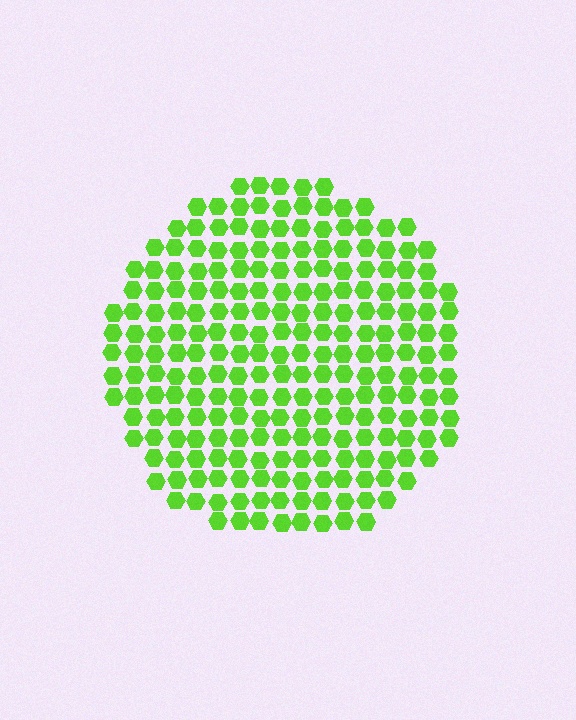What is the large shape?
The large shape is a circle.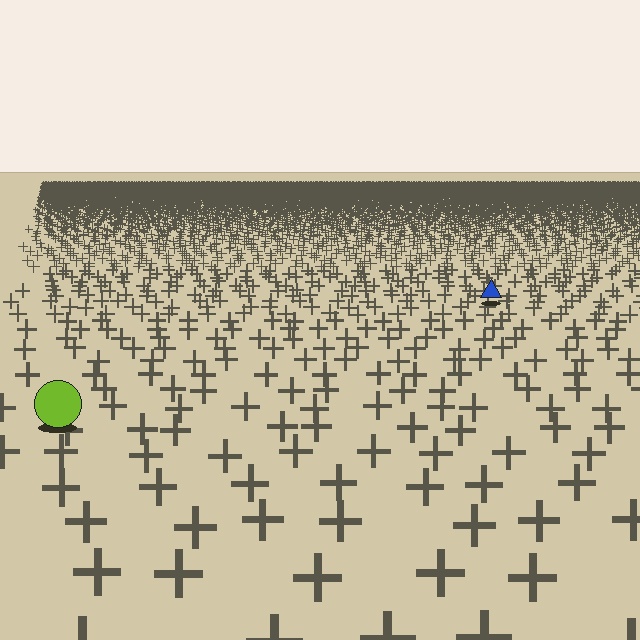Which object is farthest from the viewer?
The blue triangle is farthest from the viewer. It appears smaller and the ground texture around it is denser.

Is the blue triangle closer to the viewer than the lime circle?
No. The lime circle is closer — you can tell from the texture gradient: the ground texture is coarser near it.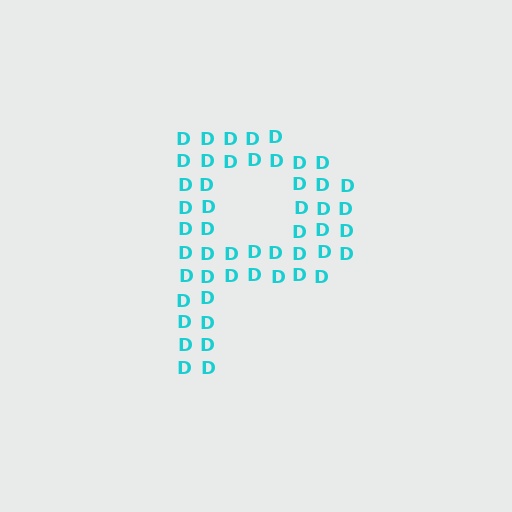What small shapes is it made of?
It is made of small letter D's.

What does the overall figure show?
The overall figure shows the letter P.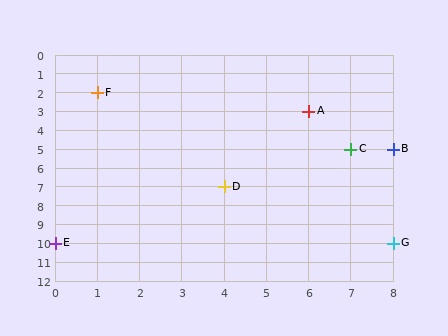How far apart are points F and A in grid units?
Points F and A are 5 columns and 1 row apart (about 5.1 grid units diagonally).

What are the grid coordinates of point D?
Point D is at grid coordinates (4, 7).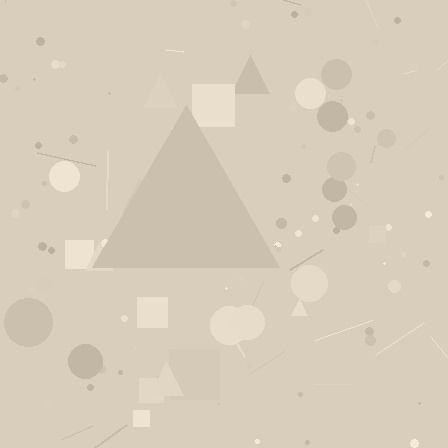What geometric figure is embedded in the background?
A triangle is embedded in the background.